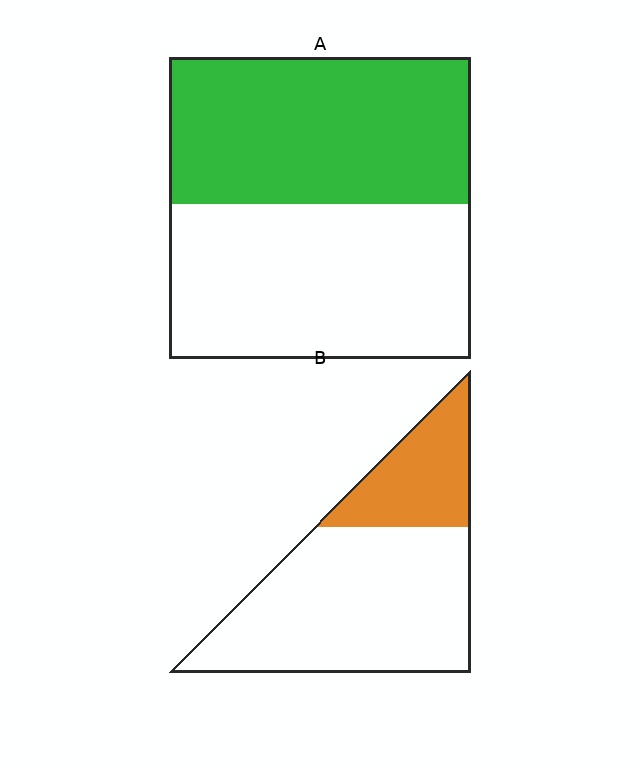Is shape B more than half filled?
No.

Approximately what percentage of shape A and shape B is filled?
A is approximately 50% and B is approximately 25%.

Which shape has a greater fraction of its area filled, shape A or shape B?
Shape A.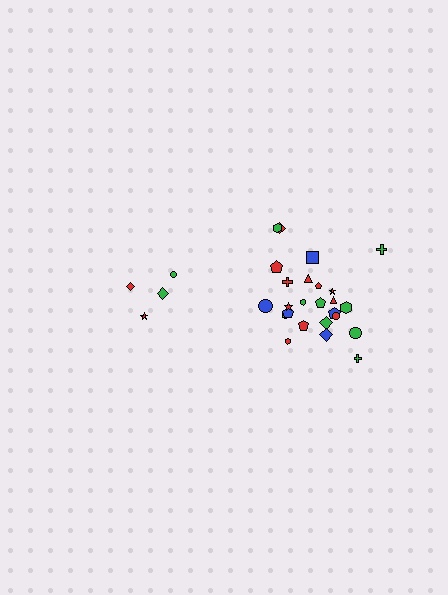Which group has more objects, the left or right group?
The right group.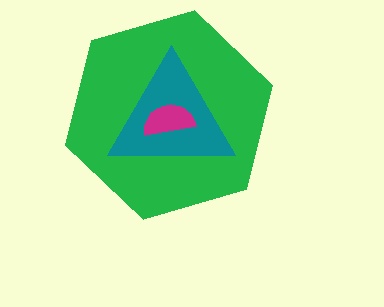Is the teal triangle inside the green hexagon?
Yes.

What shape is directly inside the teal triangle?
The magenta semicircle.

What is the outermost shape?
The green hexagon.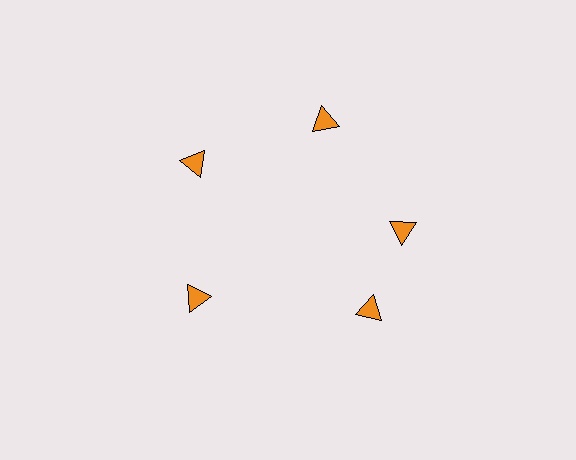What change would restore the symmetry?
The symmetry would be restored by rotating it back into even spacing with its neighbors so that all 5 triangles sit at equal angles and equal distance from the center.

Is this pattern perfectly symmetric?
No. The 5 orange triangles are arranged in a ring, but one element near the 5 o'clock position is rotated out of alignment along the ring, breaking the 5-fold rotational symmetry.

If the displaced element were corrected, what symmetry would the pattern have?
It would have 5-fold rotational symmetry — the pattern would map onto itself every 72 degrees.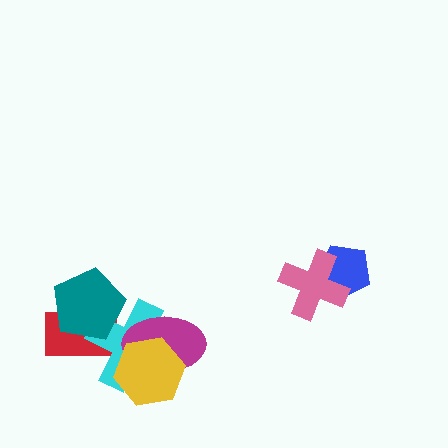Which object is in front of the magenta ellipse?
The yellow hexagon is in front of the magenta ellipse.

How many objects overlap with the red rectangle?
2 objects overlap with the red rectangle.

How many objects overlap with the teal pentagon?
2 objects overlap with the teal pentagon.